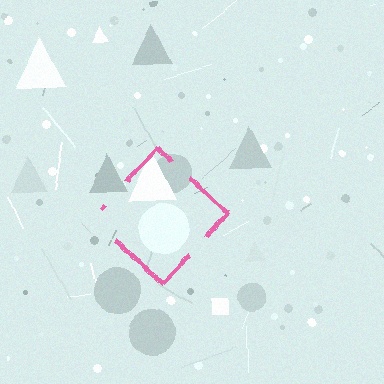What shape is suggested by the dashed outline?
The dashed outline suggests a diamond.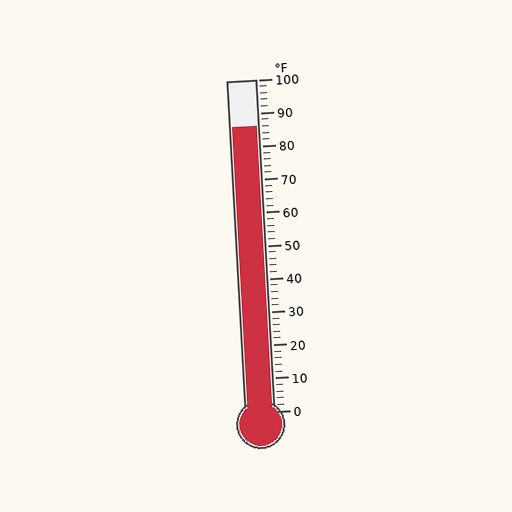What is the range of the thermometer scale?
The thermometer scale ranges from 0°F to 100°F.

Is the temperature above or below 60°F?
The temperature is above 60°F.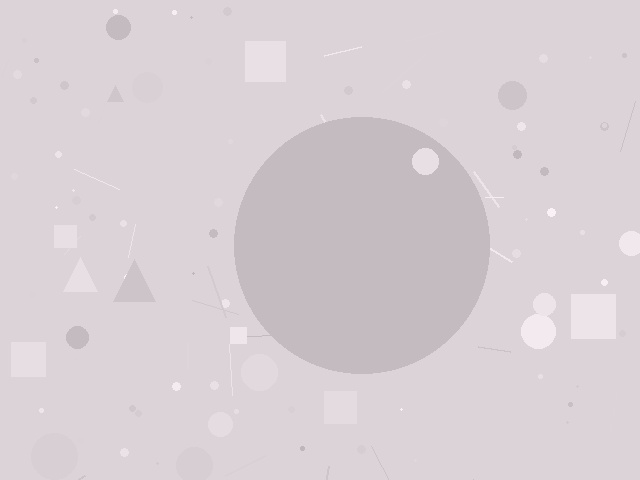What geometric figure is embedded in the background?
A circle is embedded in the background.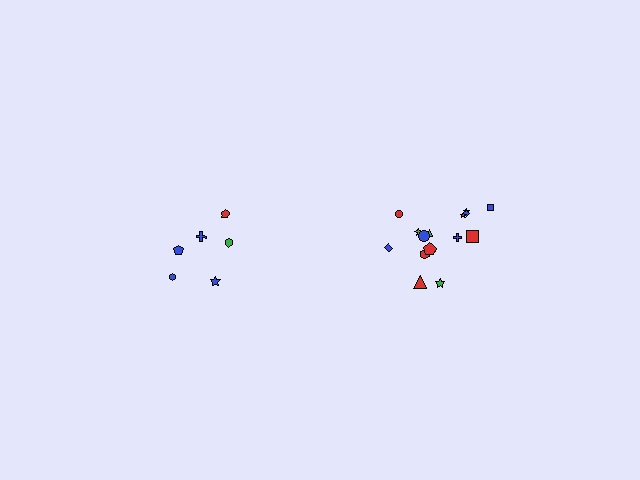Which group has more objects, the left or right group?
The right group.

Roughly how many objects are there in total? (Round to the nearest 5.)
Roughly 20 objects in total.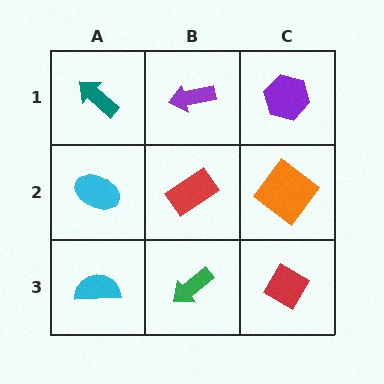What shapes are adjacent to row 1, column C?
An orange diamond (row 2, column C), a purple arrow (row 1, column B).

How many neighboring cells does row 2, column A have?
3.